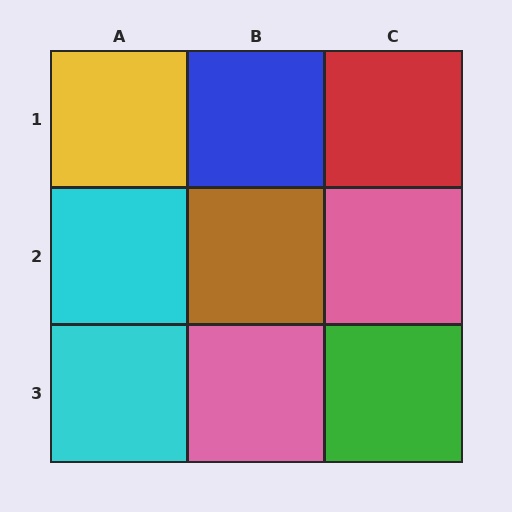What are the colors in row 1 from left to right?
Yellow, blue, red.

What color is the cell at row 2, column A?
Cyan.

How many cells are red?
1 cell is red.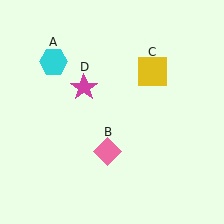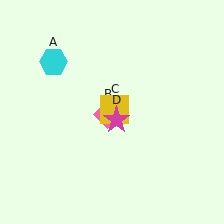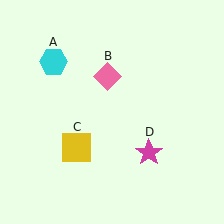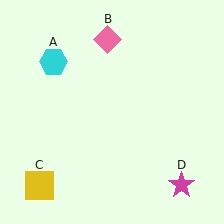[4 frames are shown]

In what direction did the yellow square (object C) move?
The yellow square (object C) moved down and to the left.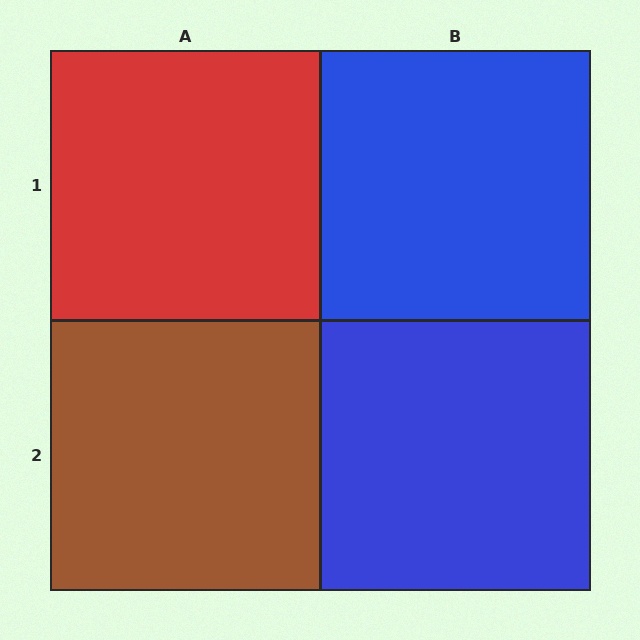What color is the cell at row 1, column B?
Blue.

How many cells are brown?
1 cell is brown.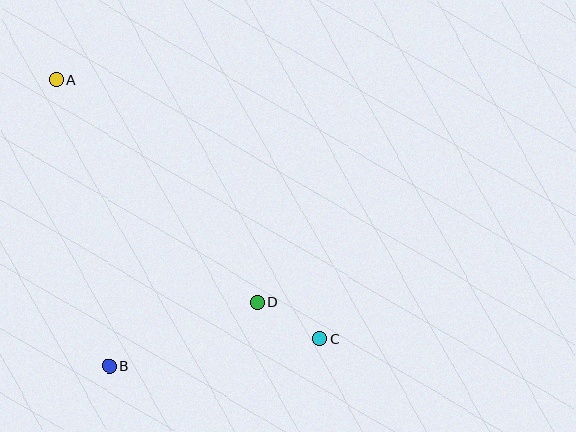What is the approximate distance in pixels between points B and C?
The distance between B and C is approximately 213 pixels.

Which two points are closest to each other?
Points C and D are closest to each other.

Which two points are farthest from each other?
Points A and C are farthest from each other.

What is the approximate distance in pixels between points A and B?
The distance between A and B is approximately 291 pixels.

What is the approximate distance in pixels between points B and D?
The distance between B and D is approximately 162 pixels.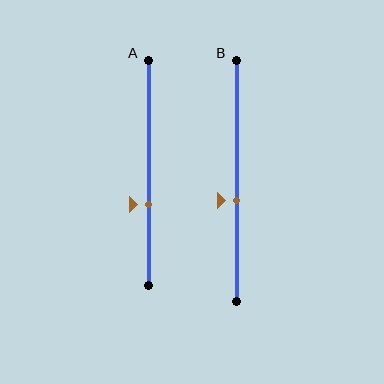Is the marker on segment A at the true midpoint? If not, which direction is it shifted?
No, the marker on segment A is shifted downward by about 14% of the segment length.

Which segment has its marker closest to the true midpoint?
Segment B has its marker closest to the true midpoint.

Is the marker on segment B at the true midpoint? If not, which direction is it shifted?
No, the marker on segment B is shifted downward by about 8% of the segment length.